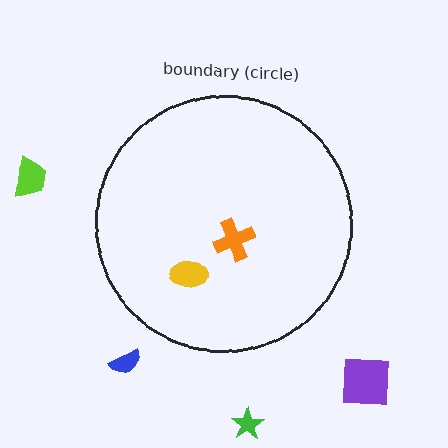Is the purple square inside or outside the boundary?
Outside.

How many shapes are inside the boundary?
2 inside, 4 outside.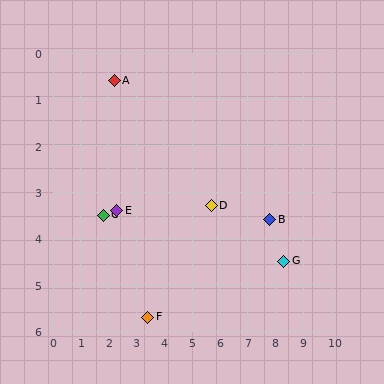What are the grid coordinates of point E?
Point E is at approximately (2.3, 3.4).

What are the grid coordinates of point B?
Point B is at approximately (7.8, 3.6).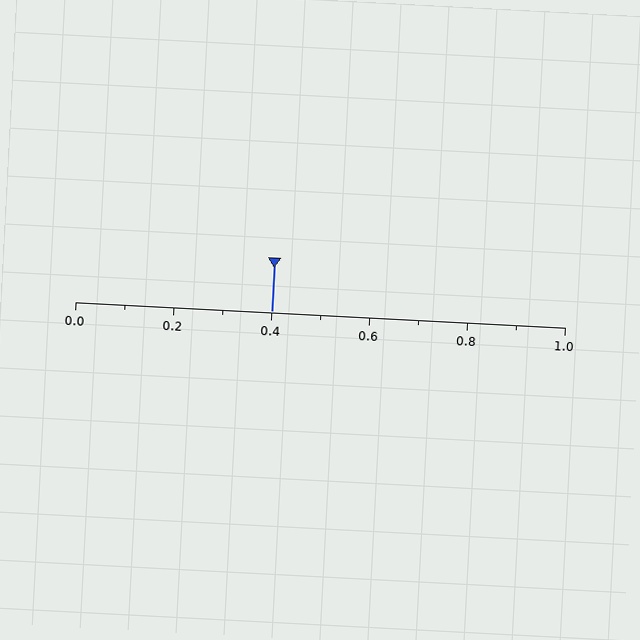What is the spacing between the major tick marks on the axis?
The major ticks are spaced 0.2 apart.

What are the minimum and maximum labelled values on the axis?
The axis runs from 0.0 to 1.0.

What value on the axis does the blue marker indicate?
The marker indicates approximately 0.4.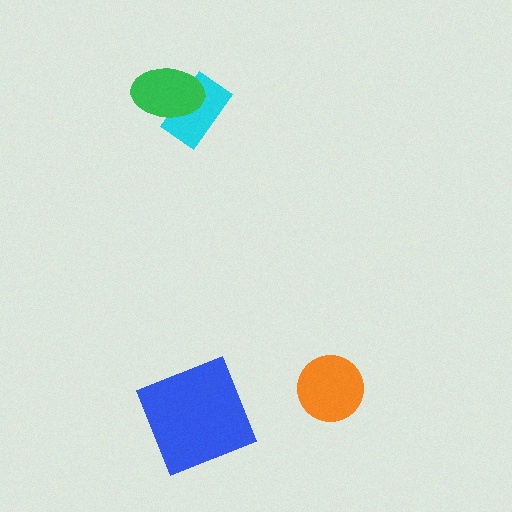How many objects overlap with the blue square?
0 objects overlap with the blue square.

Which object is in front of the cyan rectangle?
The green ellipse is in front of the cyan rectangle.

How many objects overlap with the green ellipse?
1 object overlaps with the green ellipse.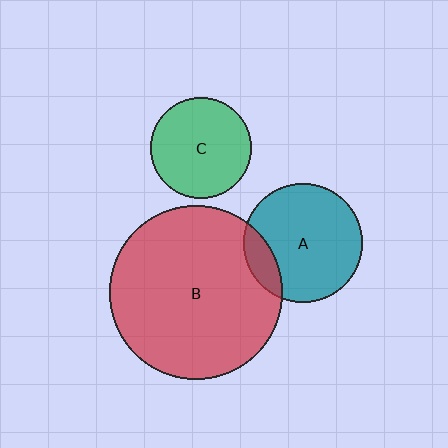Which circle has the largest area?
Circle B (red).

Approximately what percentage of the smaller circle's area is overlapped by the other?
Approximately 15%.